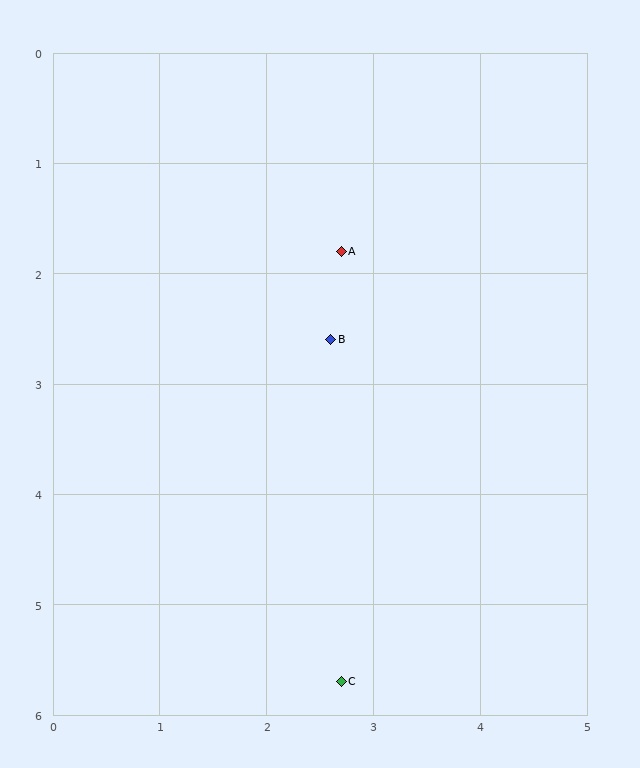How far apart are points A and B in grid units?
Points A and B are about 0.8 grid units apart.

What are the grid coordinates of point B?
Point B is at approximately (2.6, 2.6).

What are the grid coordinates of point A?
Point A is at approximately (2.7, 1.8).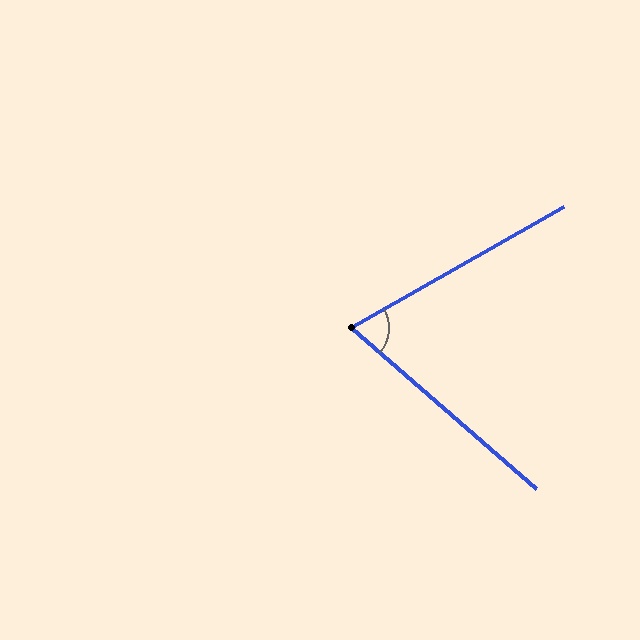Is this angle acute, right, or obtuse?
It is acute.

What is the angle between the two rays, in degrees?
Approximately 71 degrees.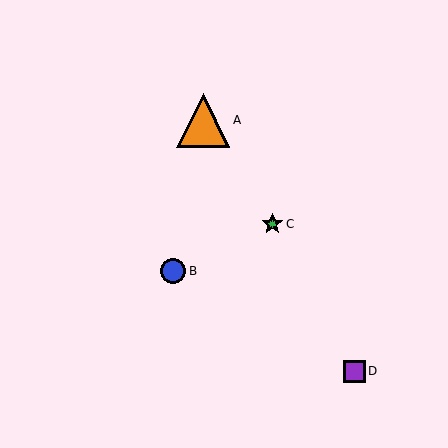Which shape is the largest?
The orange triangle (labeled A) is the largest.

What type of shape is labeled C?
Shape C is a green star.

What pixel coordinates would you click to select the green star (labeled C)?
Click at (272, 224) to select the green star C.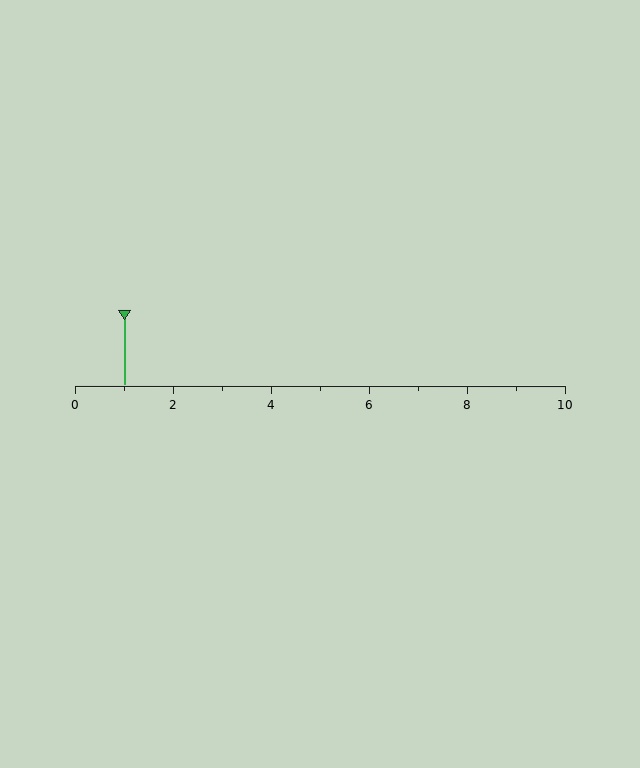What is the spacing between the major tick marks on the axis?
The major ticks are spaced 2 apart.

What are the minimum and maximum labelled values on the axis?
The axis runs from 0 to 10.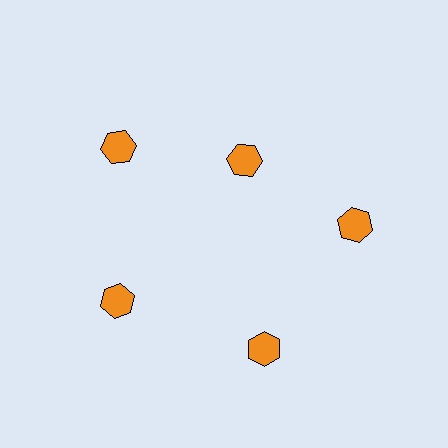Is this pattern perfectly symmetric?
No. The 5 orange hexagons are arranged in a ring, but one element near the 1 o'clock position is pulled inward toward the center, breaking the 5-fold rotational symmetry.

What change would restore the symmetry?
The symmetry would be restored by moving it outward, back onto the ring so that all 5 hexagons sit at equal angles and equal distance from the center.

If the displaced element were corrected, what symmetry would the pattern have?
It would have 5-fold rotational symmetry — the pattern would map onto itself every 72 degrees.